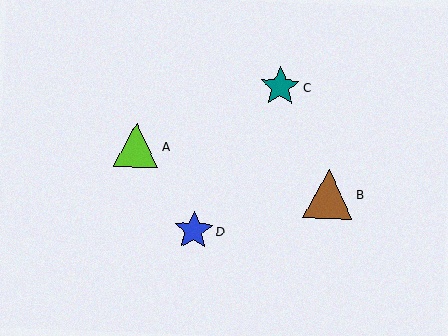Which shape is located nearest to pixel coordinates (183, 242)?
The blue star (labeled D) at (194, 231) is nearest to that location.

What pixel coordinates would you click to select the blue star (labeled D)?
Click at (194, 231) to select the blue star D.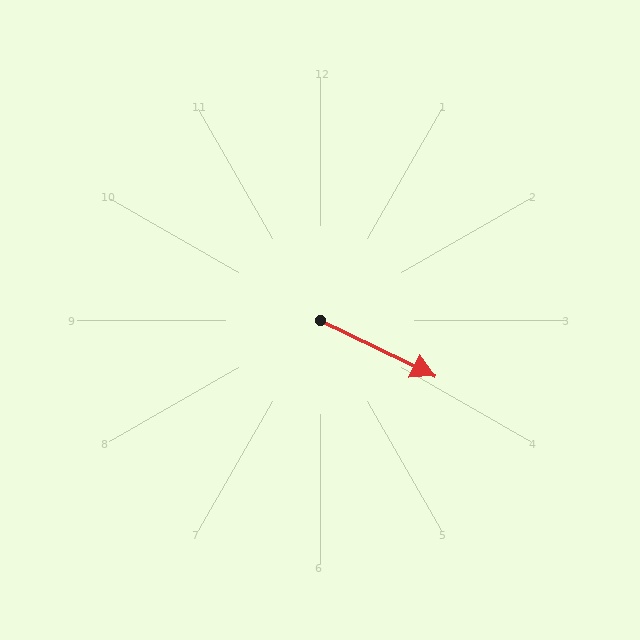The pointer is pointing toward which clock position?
Roughly 4 o'clock.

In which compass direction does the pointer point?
Southeast.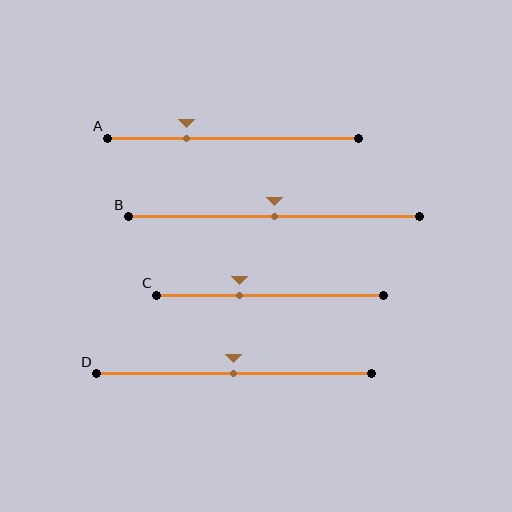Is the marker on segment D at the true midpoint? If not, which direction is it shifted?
Yes, the marker on segment D is at the true midpoint.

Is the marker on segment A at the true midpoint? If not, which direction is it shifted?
No, the marker on segment A is shifted to the left by about 18% of the segment length.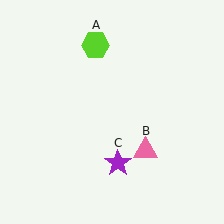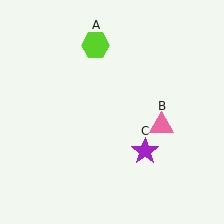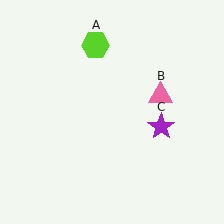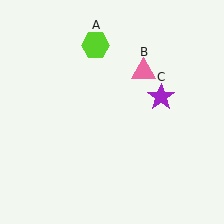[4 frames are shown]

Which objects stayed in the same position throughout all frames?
Lime hexagon (object A) remained stationary.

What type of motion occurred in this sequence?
The pink triangle (object B), purple star (object C) rotated counterclockwise around the center of the scene.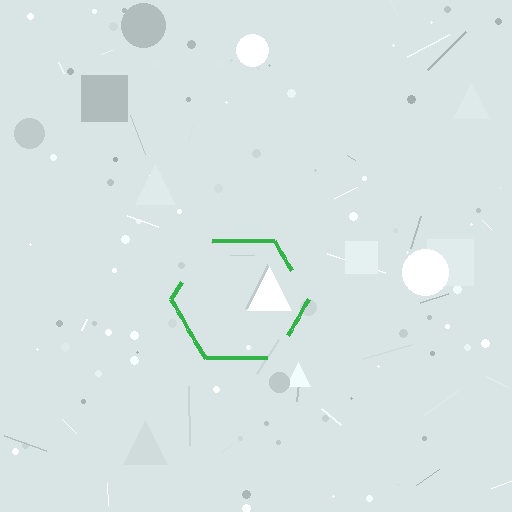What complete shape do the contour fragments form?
The contour fragments form a hexagon.